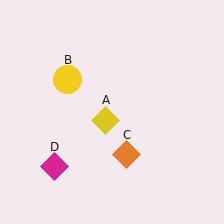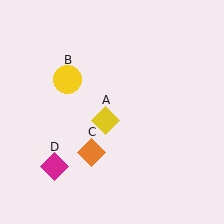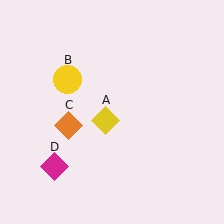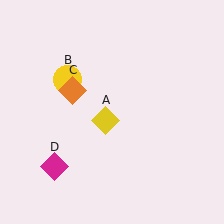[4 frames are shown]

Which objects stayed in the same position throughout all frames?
Yellow diamond (object A) and yellow circle (object B) and magenta diamond (object D) remained stationary.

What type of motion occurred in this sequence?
The orange diamond (object C) rotated clockwise around the center of the scene.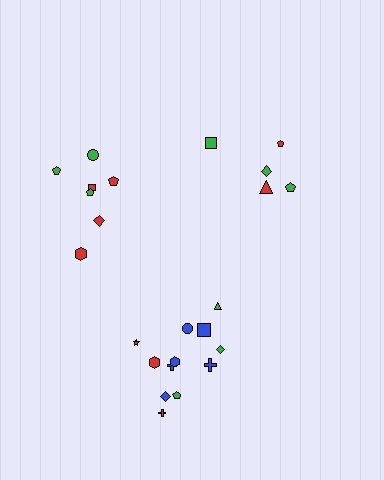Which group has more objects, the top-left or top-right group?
The top-left group.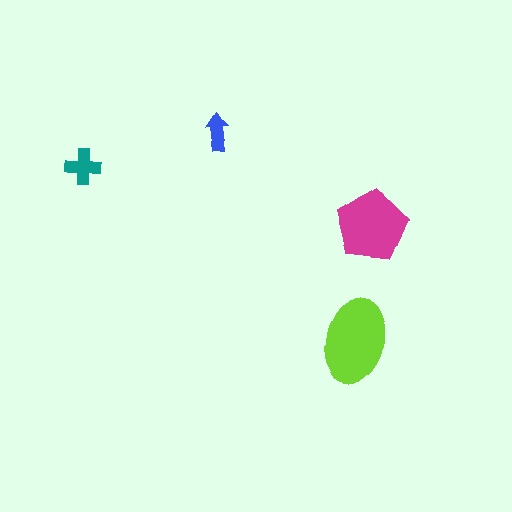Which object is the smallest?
The blue arrow.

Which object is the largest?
The lime ellipse.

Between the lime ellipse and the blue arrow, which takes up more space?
The lime ellipse.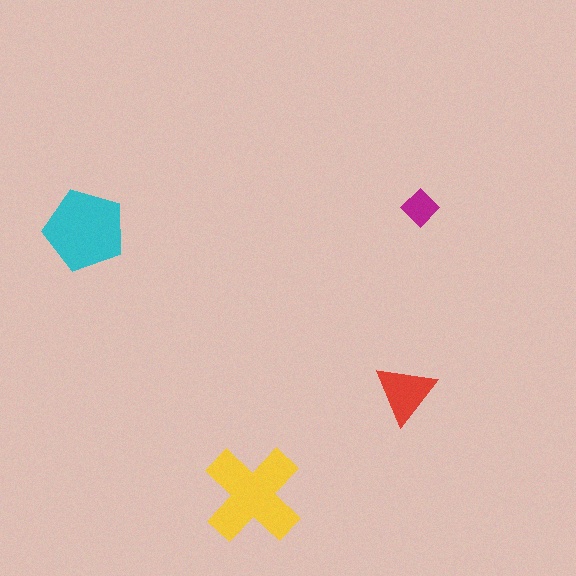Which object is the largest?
The yellow cross.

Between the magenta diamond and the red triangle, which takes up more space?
The red triangle.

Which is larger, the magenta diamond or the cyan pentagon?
The cyan pentagon.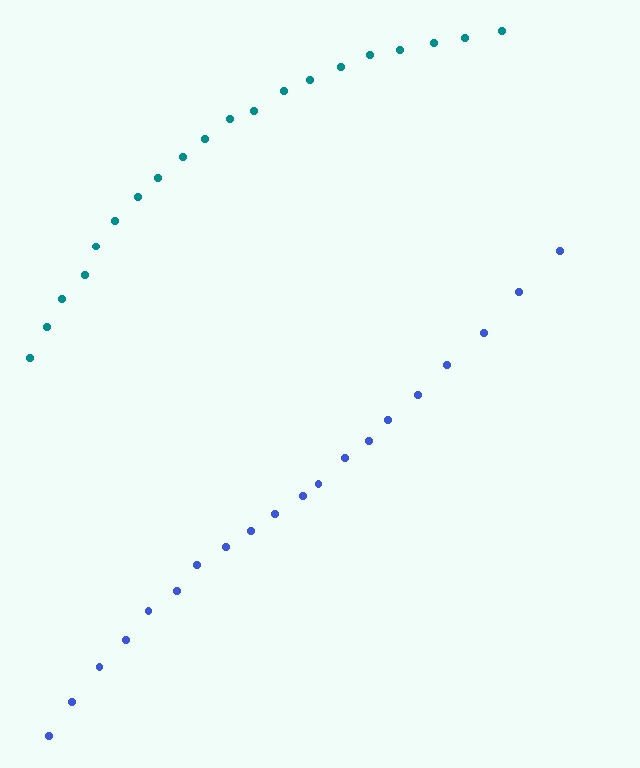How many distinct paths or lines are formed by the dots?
There are 2 distinct paths.